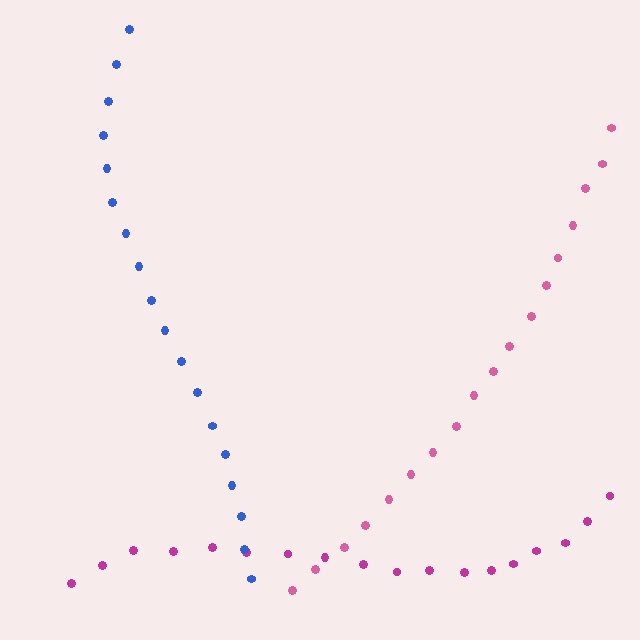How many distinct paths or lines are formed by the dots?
There are 3 distinct paths.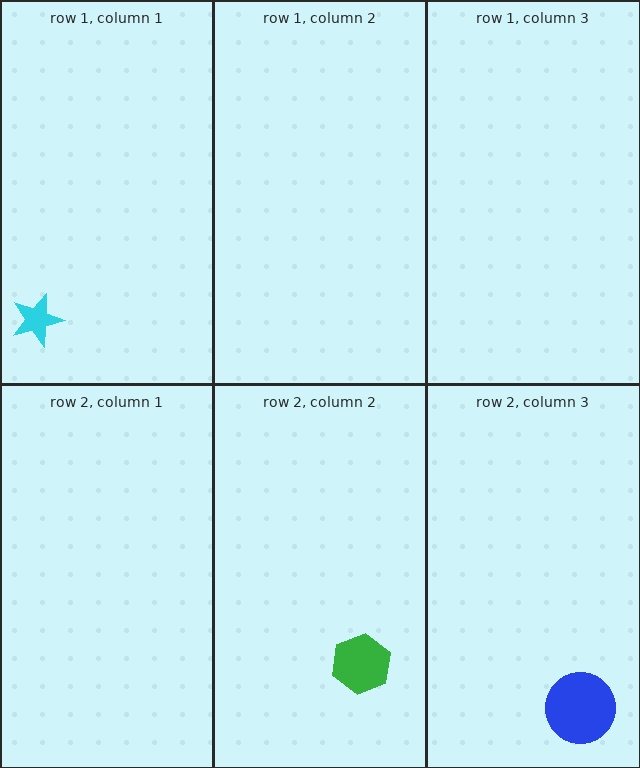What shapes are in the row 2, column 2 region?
The green hexagon.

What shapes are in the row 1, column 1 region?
The cyan star.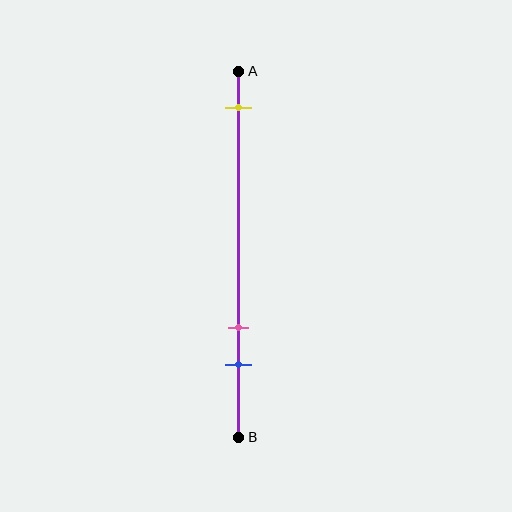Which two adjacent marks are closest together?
The pink and blue marks are the closest adjacent pair.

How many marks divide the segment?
There are 3 marks dividing the segment.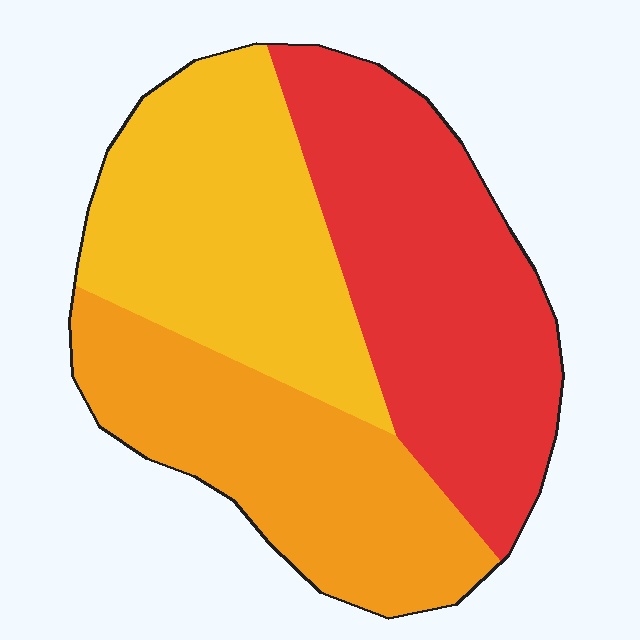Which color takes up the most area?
Red, at roughly 40%.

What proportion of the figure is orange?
Orange covers roughly 30% of the figure.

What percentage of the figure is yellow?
Yellow covers around 30% of the figure.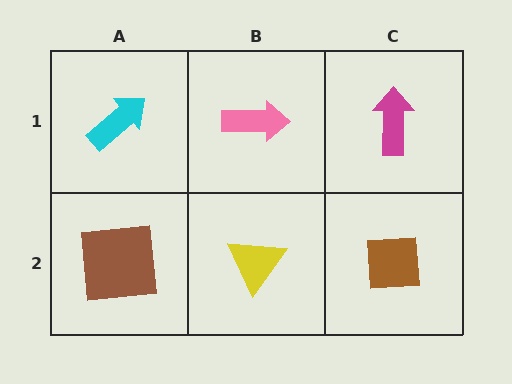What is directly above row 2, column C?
A magenta arrow.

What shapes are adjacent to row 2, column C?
A magenta arrow (row 1, column C), a yellow triangle (row 2, column B).